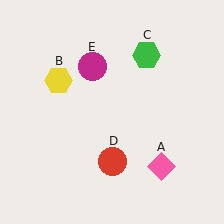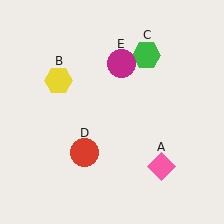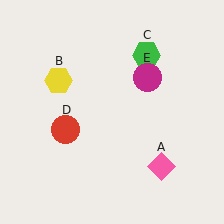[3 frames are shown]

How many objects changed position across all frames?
2 objects changed position: red circle (object D), magenta circle (object E).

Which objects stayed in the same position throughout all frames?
Pink diamond (object A) and yellow hexagon (object B) and green hexagon (object C) remained stationary.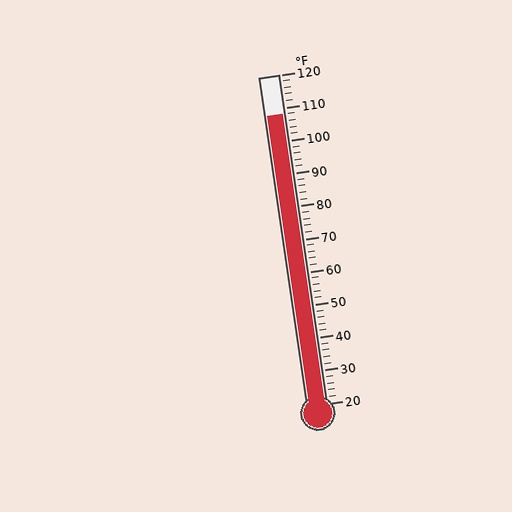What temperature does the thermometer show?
The thermometer shows approximately 108°F.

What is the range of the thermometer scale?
The thermometer scale ranges from 20°F to 120°F.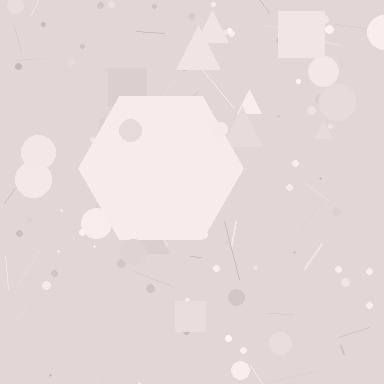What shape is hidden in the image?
A hexagon is hidden in the image.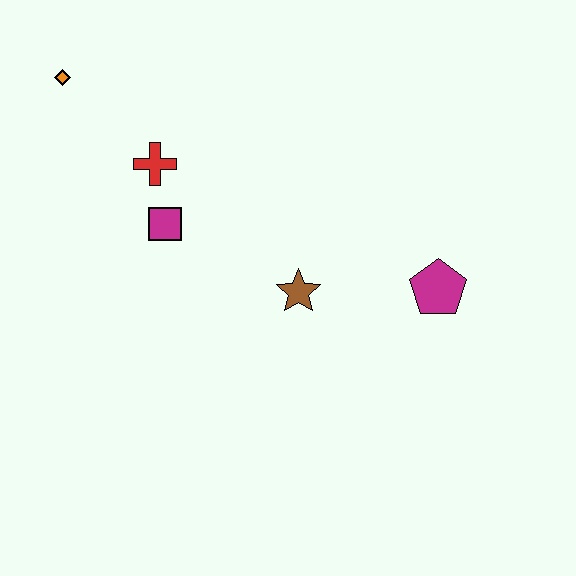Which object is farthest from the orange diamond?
The magenta pentagon is farthest from the orange diamond.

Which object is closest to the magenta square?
The red cross is closest to the magenta square.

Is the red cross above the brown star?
Yes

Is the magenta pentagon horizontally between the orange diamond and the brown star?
No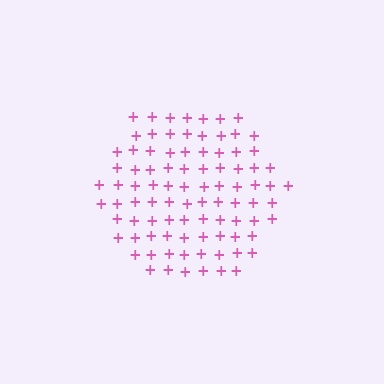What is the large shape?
The large shape is a hexagon.